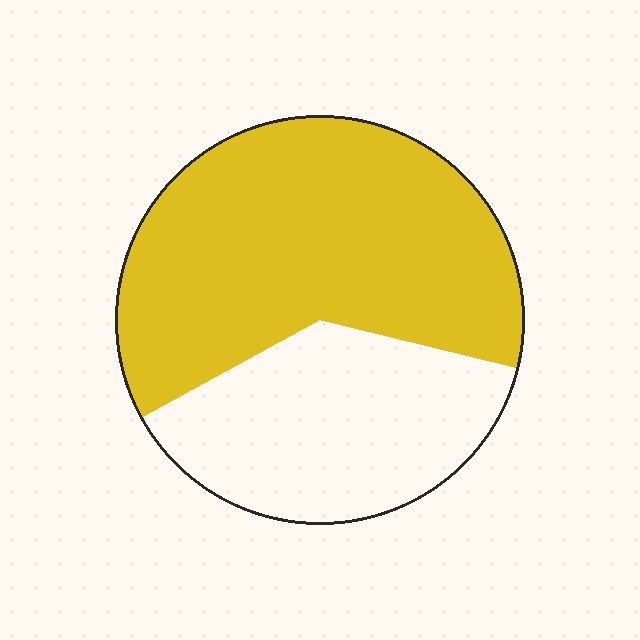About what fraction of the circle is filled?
About five eighths (5/8).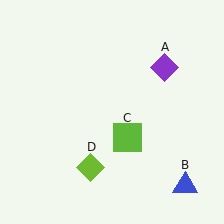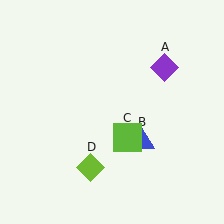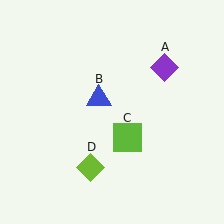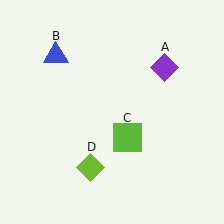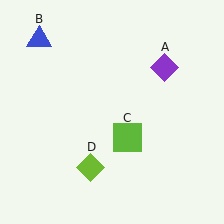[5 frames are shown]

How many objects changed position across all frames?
1 object changed position: blue triangle (object B).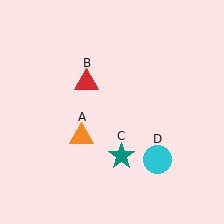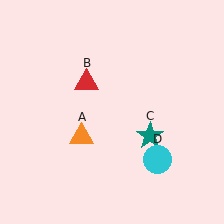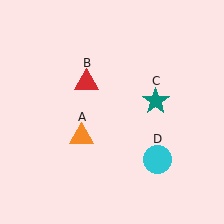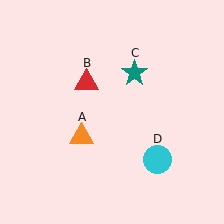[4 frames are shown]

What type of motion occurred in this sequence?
The teal star (object C) rotated counterclockwise around the center of the scene.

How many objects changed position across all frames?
1 object changed position: teal star (object C).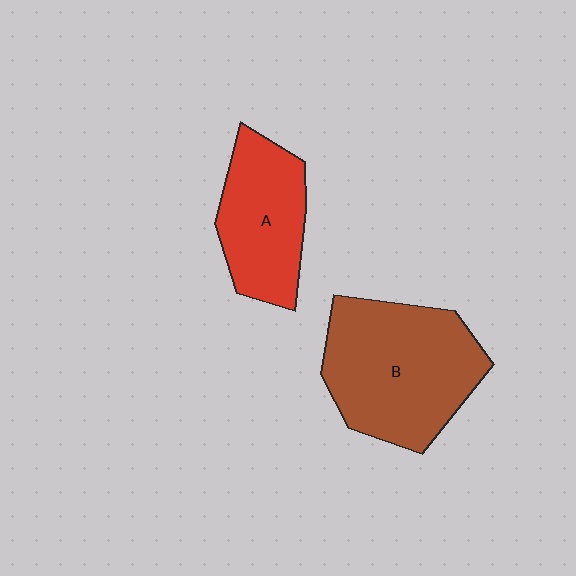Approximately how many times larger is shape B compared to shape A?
Approximately 1.5 times.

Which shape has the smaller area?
Shape A (red).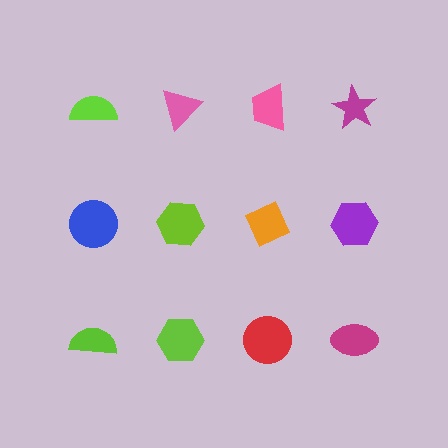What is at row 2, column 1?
A blue circle.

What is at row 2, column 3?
An orange diamond.